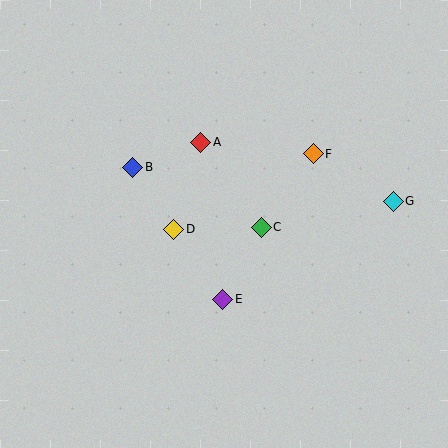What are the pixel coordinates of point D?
Point D is at (174, 229).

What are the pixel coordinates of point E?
Point E is at (223, 299).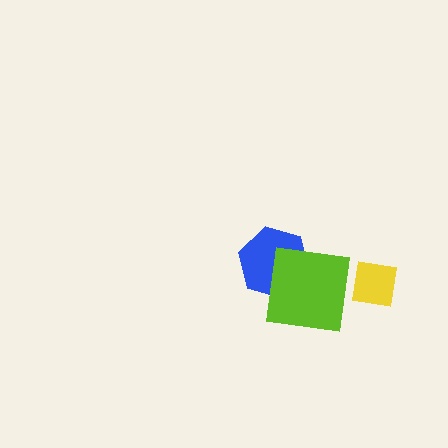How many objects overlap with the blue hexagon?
1 object overlaps with the blue hexagon.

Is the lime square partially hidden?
No, no other shape covers it.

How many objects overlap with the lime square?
1 object overlaps with the lime square.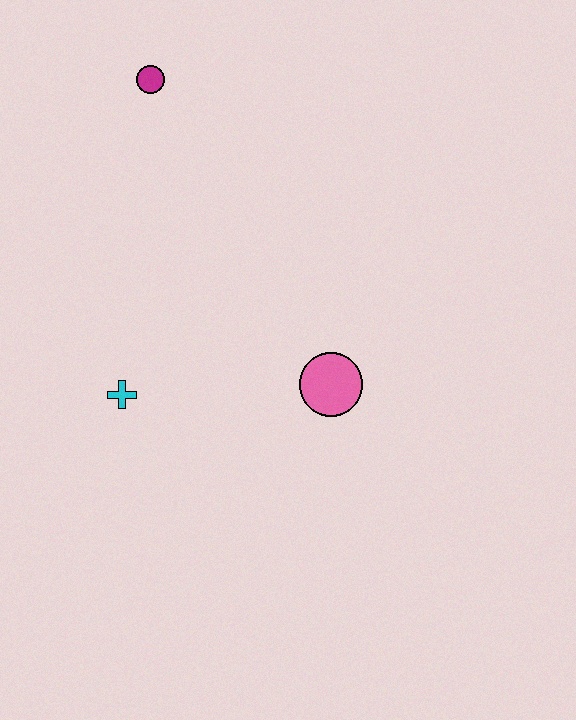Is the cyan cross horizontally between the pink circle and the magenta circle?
No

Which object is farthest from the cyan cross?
The magenta circle is farthest from the cyan cross.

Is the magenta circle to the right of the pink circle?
No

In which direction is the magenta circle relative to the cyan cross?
The magenta circle is above the cyan cross.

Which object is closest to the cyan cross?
The pink circle is closest to the cyan cross.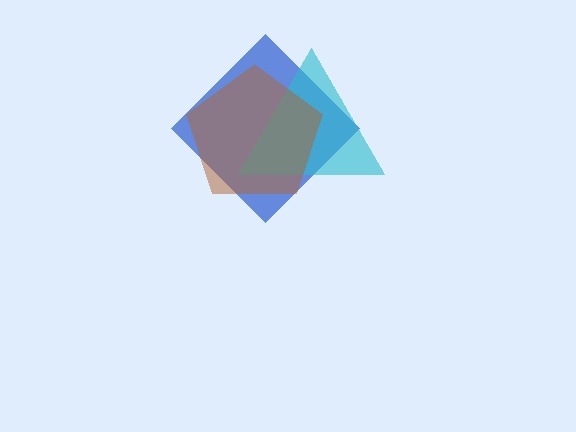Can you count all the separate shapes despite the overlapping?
Yes, there are 3 separate shapes.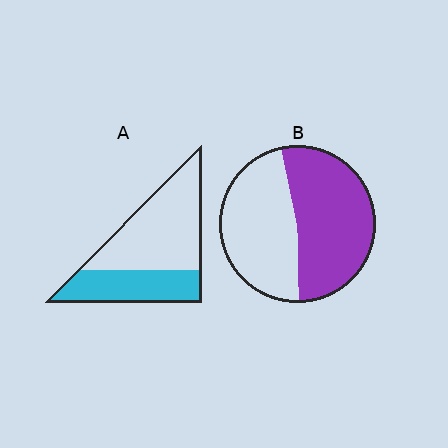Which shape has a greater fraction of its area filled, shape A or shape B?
Shape B.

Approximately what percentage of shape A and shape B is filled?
A is approximately 35% and B is approximately 55%.